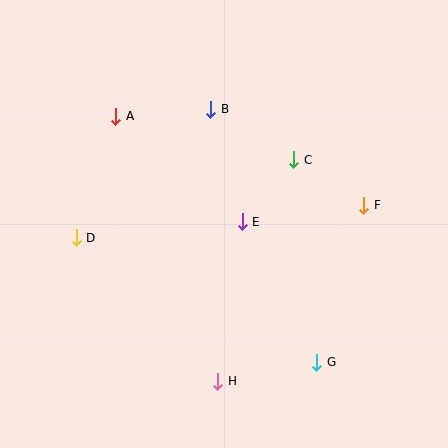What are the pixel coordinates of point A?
Point A is at (116, 116).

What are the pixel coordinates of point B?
Point B is at (211, 109).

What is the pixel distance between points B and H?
The distance between B and H is 272 pixels.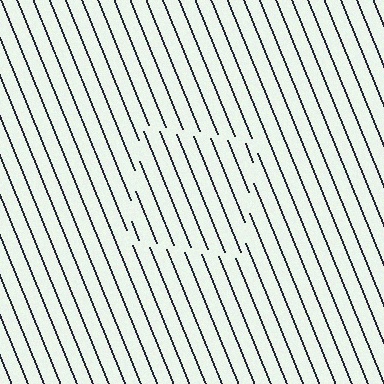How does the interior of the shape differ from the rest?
The interior of the shape contains the same grating, shifted by half a period — the contour is defined by the phase discontinuity where line-ends from the inner and outer gratings abut.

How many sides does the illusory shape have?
4 sides — the line-ends trace a square.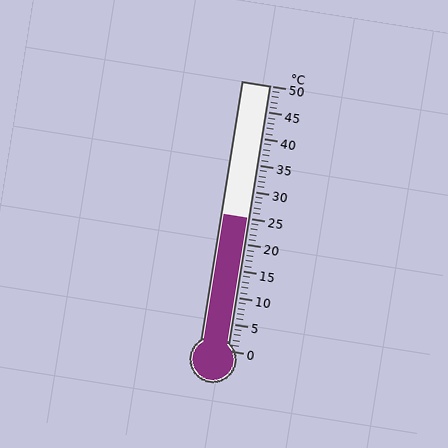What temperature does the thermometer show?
The thermometer shows approximately 25°C.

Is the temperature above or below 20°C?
The temperature is above 20°C.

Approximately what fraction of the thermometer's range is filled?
The thermometer is filled to approximately 50% of its range.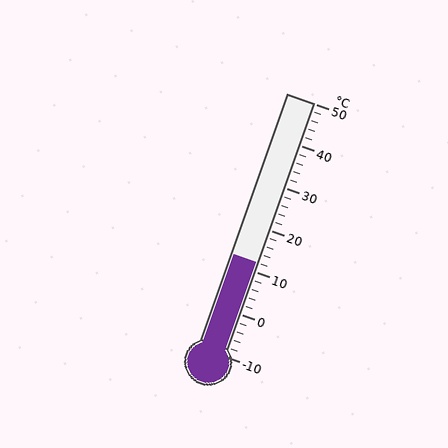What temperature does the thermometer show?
The thermometer shows approximately 12°C.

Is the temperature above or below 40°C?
The temperature is below 40°C.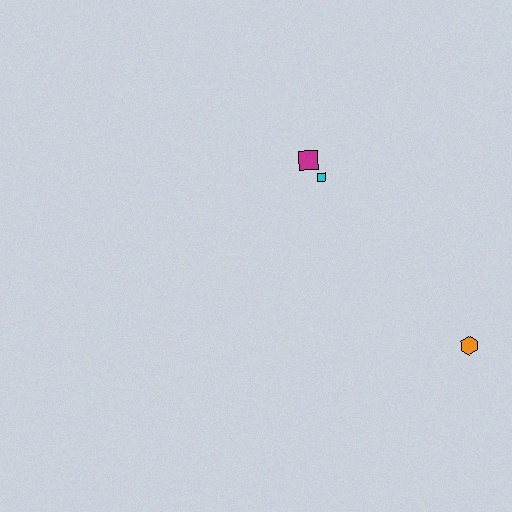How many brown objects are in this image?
There are no brown objects.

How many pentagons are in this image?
There are no pentagons.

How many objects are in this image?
There are 3 objects.